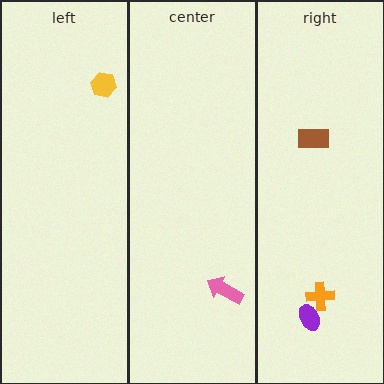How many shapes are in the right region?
3.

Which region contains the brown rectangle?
The right region.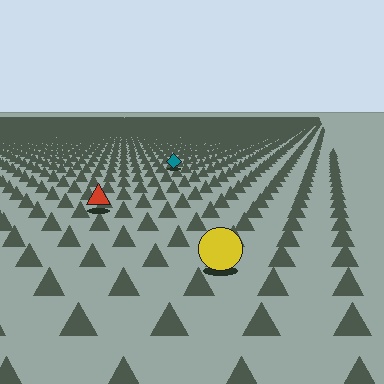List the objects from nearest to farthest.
From nearest to farthest: the yellow circle, the red triangle, the teal diamond.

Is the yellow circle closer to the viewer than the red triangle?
Yes. The yellow circle is closer — you can tell from the texture gradient: the ground texture is coarser near it.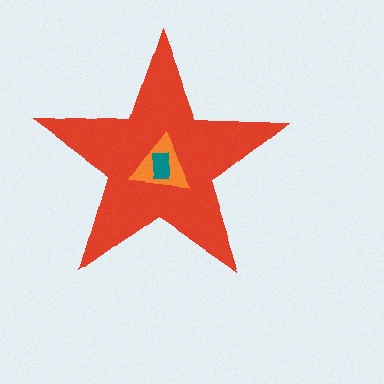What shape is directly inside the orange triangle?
The teal rectangle.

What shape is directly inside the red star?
The orange triangle.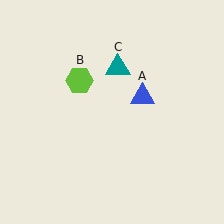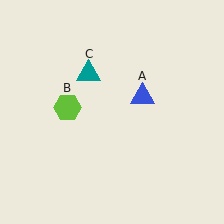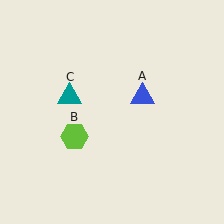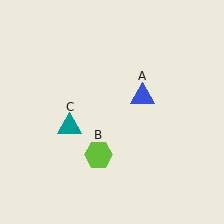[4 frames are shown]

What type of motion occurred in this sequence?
The lime hexagon (object B), teal triangle (object C) rotated counterclockwise around the center of the scene.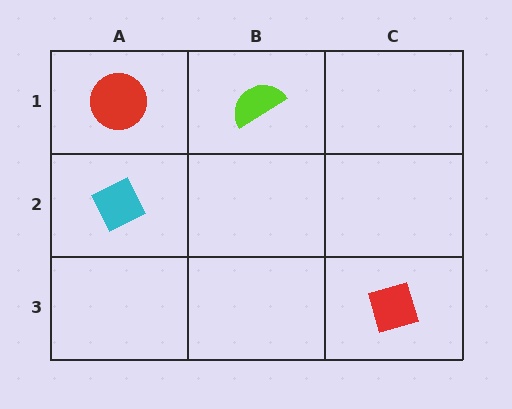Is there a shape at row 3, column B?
No, that cell is empty.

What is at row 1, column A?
A red circle.